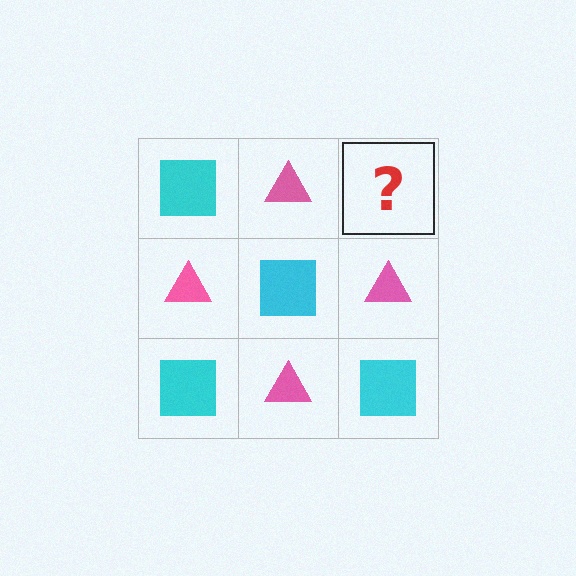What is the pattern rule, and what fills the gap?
The rule is that it alternates cyan square and pink triangle in a checkerboard pattern. The gap should be filled with a cyan square.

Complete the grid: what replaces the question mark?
The question mark should be replaced with a cyan square.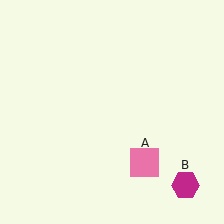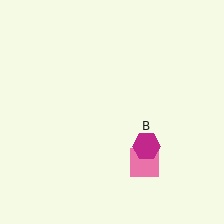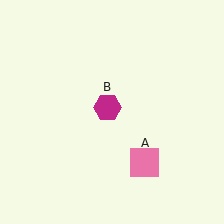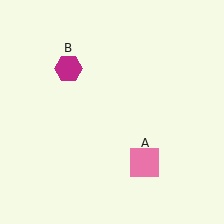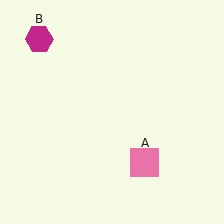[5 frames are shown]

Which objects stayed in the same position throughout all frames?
Pink square (object A) remained stationary.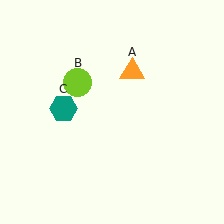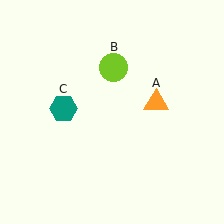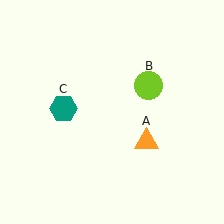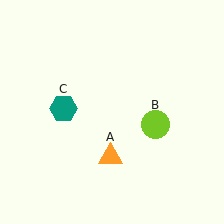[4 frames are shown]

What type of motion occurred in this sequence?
The orange triangle (object A), lime circle (object B) rotated clockwise around the center of the scene.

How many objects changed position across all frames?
2 objects changed position: orange triangle (object A), lime circle (object B).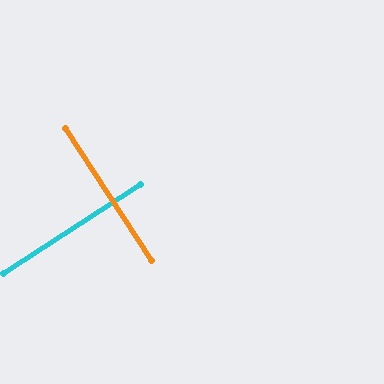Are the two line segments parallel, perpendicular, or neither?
Perpendicular — they meet at approximately 90°.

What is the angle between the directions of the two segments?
Approximately 90 degrees.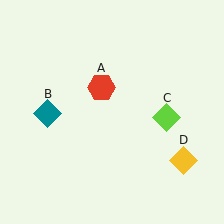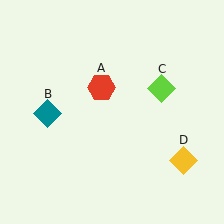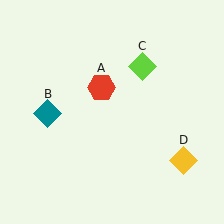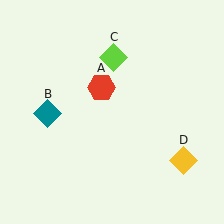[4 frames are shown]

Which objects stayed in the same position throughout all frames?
Red hexagon (object A) and teal diamond (object B) and yellow diamond (object D) remained stationary.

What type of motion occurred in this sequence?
The lime diamond (object C) rotated counterclockwise around the center of the scene.